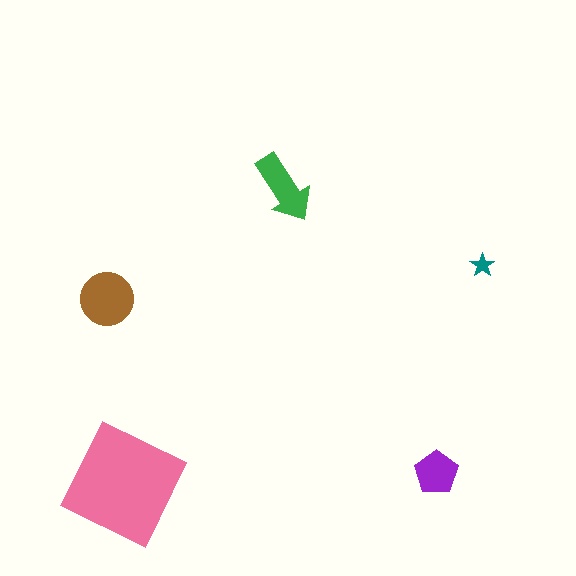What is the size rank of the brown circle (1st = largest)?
2nd.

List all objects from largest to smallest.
The pink square, the brown circle, the green arrow, the purple pentagon, the teal star.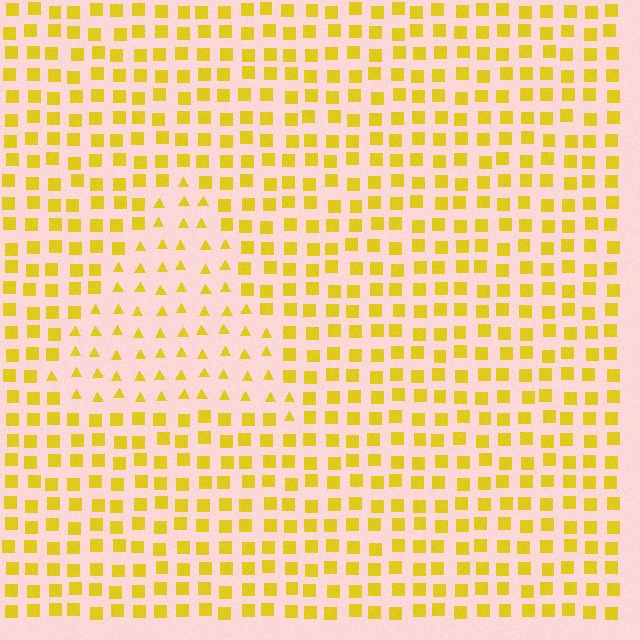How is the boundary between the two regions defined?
The boundary is defined by a change in element shape: triangles inside vs. squares outside. All elements share the same color and spacing.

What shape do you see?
I see a triangle.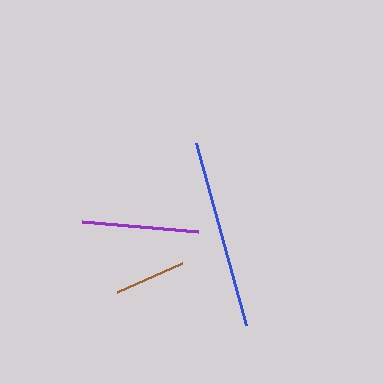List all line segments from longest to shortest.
From longest to shortest: blue, purple, brown.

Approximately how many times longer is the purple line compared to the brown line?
The purple line is approximately 1.7 times the length of the brown line.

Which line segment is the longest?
The blue line is the longest at approximately 189 pixels.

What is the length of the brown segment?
The brown segment is approximately 71 pixels long.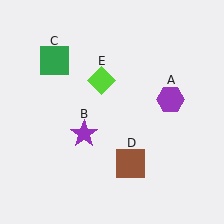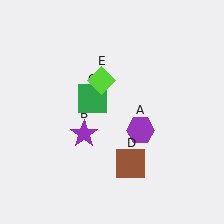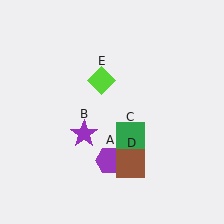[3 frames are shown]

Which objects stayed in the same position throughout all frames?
Purple star (object B) and brown square (object D) and lime diamond (object E) remained stationary.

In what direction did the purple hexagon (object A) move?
The purple hexagon (object A) moved down and to the left.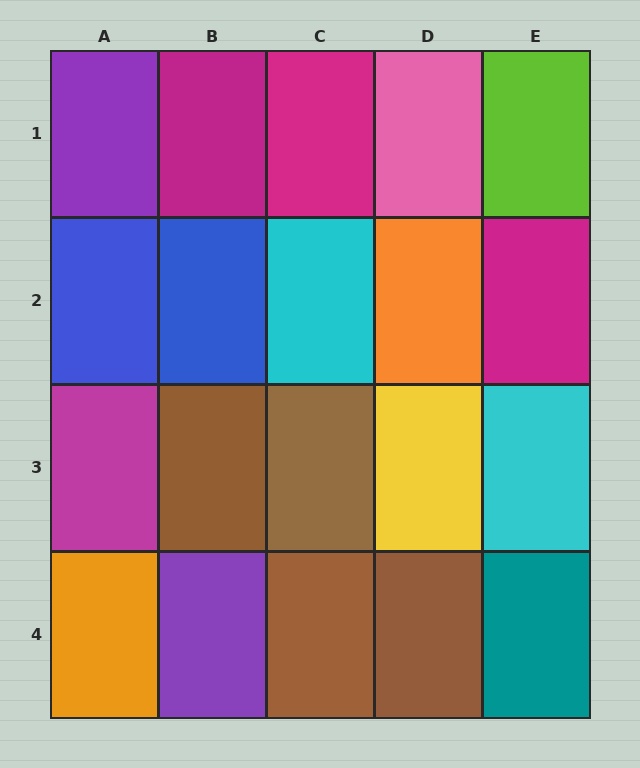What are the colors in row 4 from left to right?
Orange, purple, brown, brown, teal.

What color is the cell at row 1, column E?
Lime.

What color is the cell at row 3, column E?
Cyan.